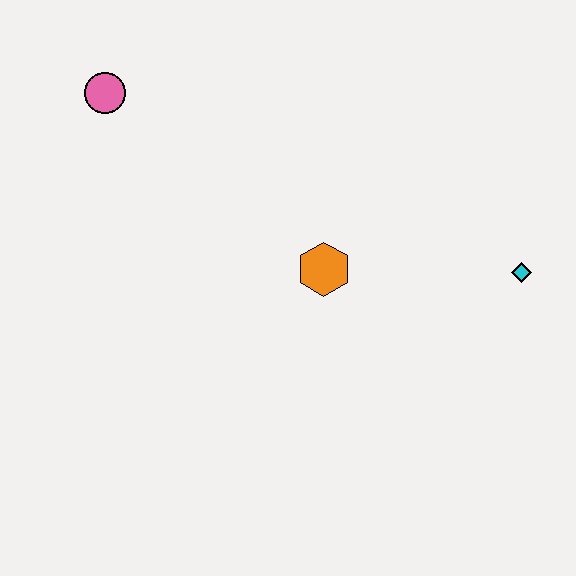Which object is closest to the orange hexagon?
The cyan diamond is closest to the orange hexagon.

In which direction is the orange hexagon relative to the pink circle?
The orange hexagon is to the right of the pink circle.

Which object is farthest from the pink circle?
The cyan diamond is farthest from the pink circle.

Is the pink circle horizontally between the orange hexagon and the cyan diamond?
No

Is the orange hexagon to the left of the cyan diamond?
Yes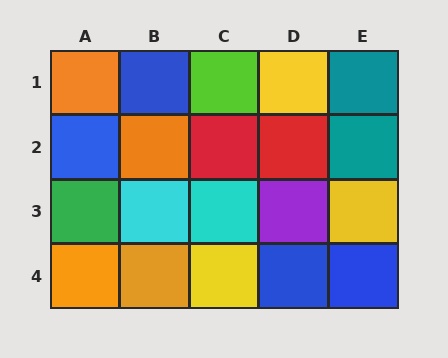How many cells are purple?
1 cell is purple.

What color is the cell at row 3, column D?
Purple.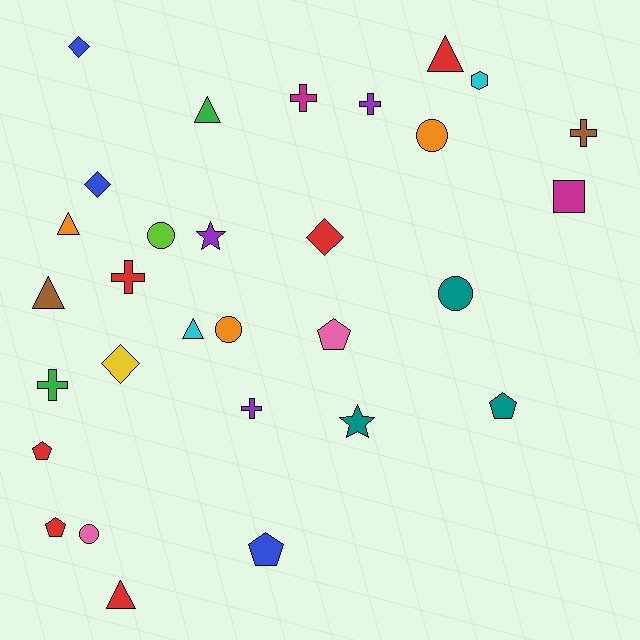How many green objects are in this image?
There are 2 green objects.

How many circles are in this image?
There are 5 circles.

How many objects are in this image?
There are 30 objects.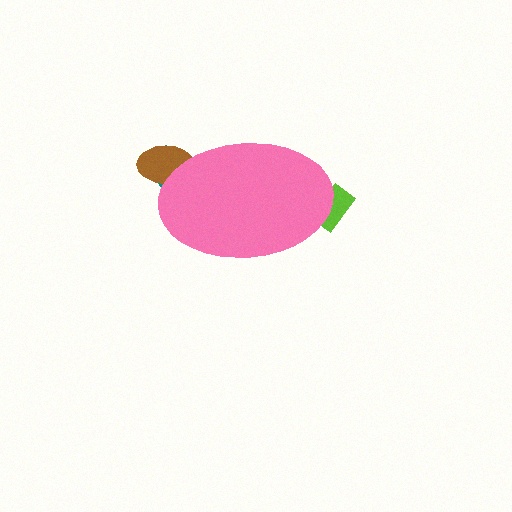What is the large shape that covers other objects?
A pink ellipse.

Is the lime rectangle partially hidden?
Yes, the lime rectangle is partially hidden behind the pink ellipse.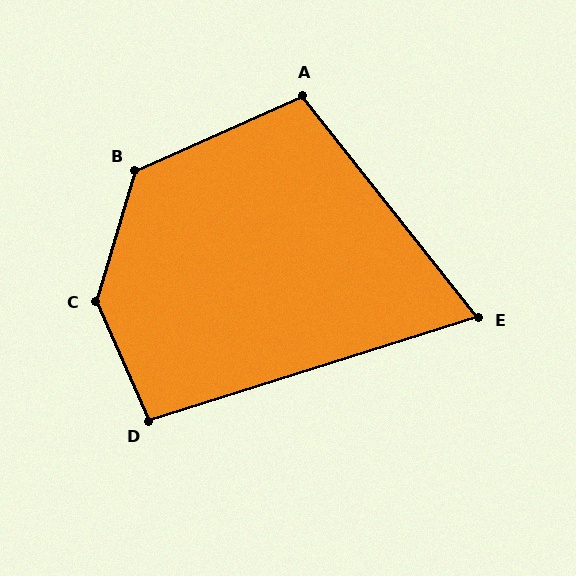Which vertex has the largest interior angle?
C, at approximately 139 degrees.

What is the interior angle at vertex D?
Approximately 96 degrees (obtuse).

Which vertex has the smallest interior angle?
E, at approximately 69 degrees.